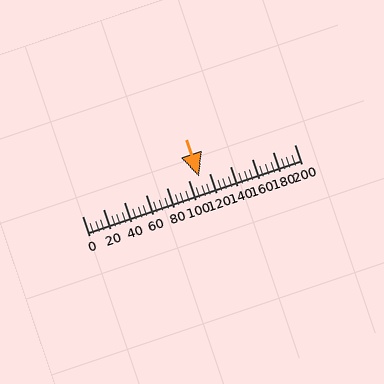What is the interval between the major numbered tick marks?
The major tick marks are spaced 20 units apart.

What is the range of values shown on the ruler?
The ruler shows values from 0 to 200.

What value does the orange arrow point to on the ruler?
The orange arrow points to approximately 110.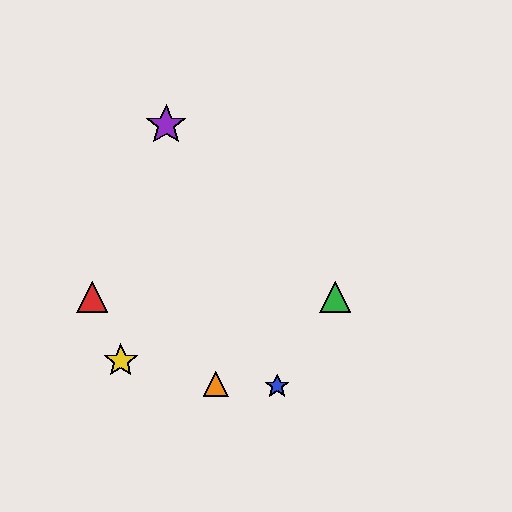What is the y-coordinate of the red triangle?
The red triangle is at y≈297.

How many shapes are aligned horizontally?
2 shapes (the red triangle, the green triangle) are aligned horizontally.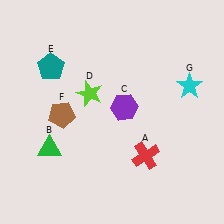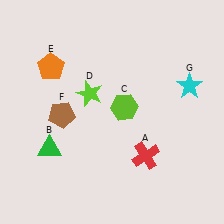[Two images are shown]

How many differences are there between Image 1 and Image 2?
There are 2 differences between the two images.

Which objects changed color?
C changed from purple to lime. E changed from teal to orange.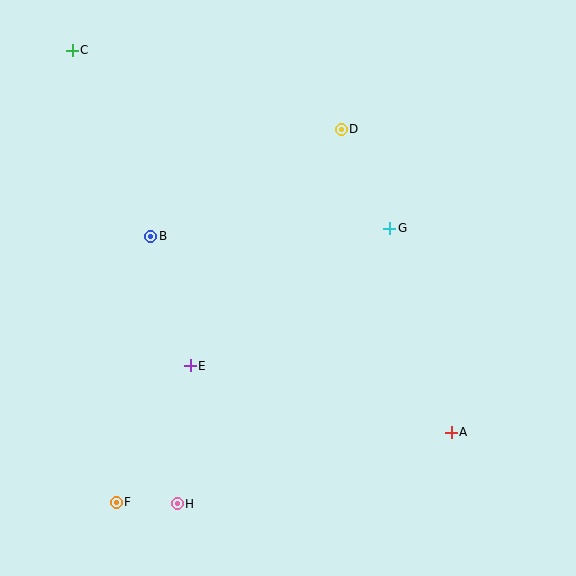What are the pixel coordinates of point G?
Point G is at (390, 228).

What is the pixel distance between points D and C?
The distance between D and C is 280 pixels.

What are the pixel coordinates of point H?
Point H is at (177, 504).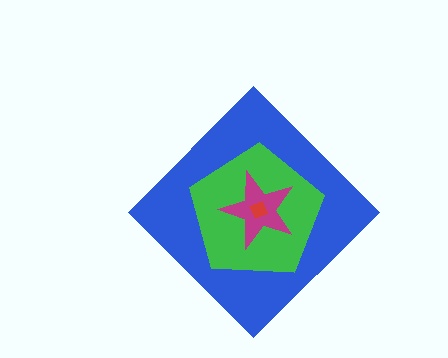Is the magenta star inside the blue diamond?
Yes.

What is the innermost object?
The red square.